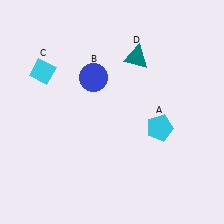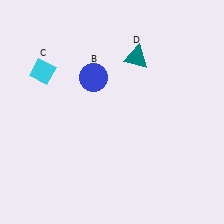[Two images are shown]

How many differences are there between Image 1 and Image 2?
There is 1 difference between the two images.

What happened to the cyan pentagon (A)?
The cyan pentagon (A) was removed in Image 2. It was in the bottom-right area of Image 1.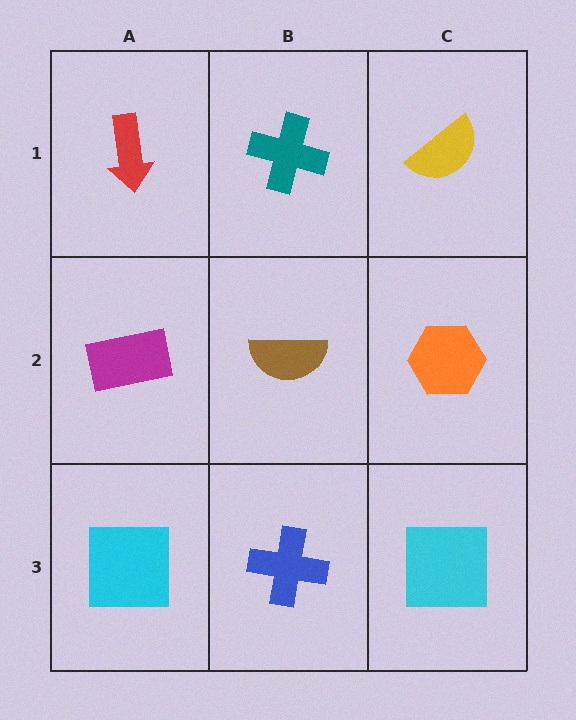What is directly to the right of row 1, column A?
A teal cross.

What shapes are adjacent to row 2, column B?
A teal cross (row 1, column B), a blue cross (row 3, column B), a magenta rectangle (row 2, column A), an orange hexagon (row 2, column C).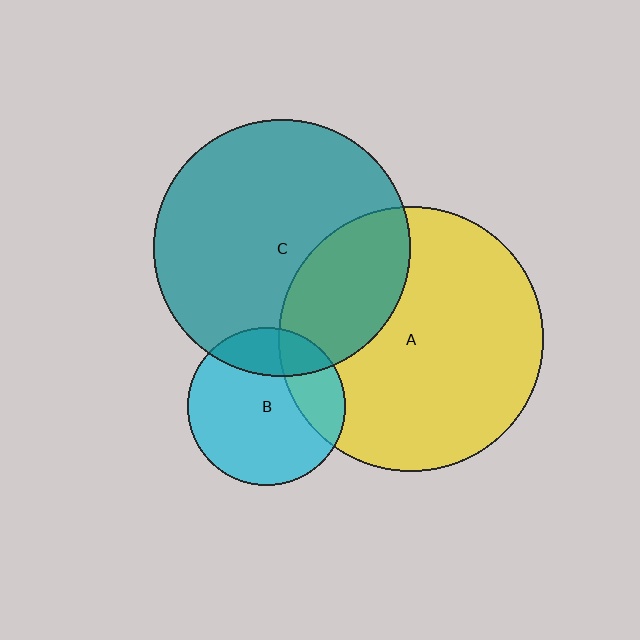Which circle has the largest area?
Circle A (yellow).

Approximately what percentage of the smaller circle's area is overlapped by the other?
Approximately 20%.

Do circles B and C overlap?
Yes.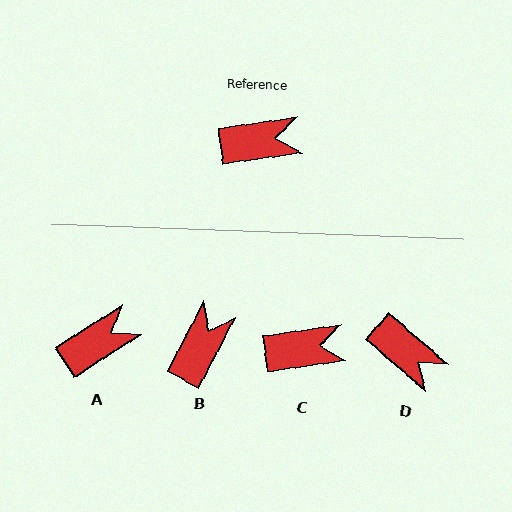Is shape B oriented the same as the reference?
No, it is off by about 54 degrees.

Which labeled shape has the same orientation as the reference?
C.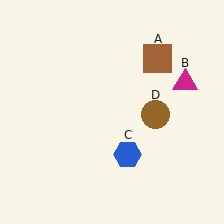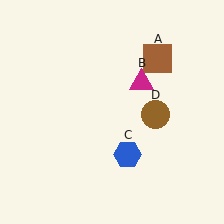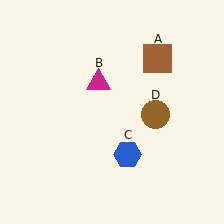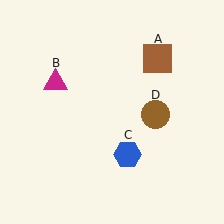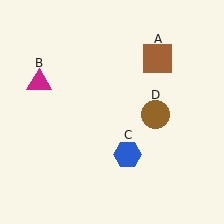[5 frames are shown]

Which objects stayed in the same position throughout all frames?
Brown square (object A) and blue hexagon (object C) and brown circle (object D) remained stationary.